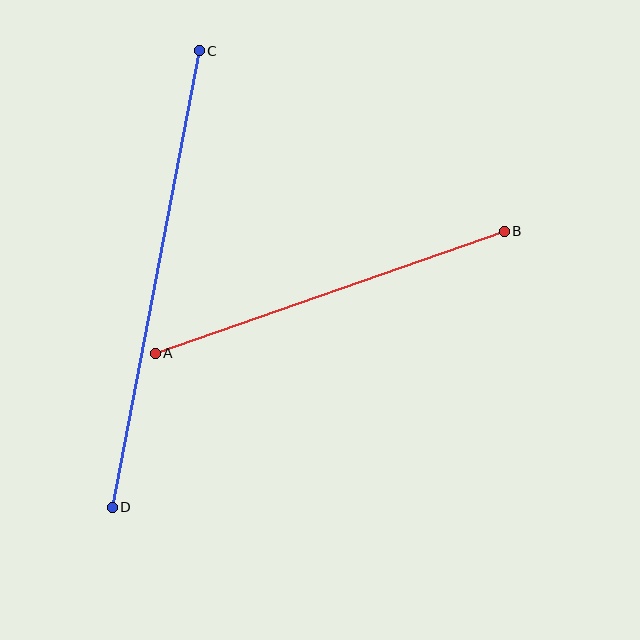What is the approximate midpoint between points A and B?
The midpoint is at approximately (330, 292) pixels.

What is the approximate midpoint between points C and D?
The midpoint is at approximately (156, 279) pixels.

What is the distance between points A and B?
The distance is approximately 370 pixels.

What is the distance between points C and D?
The distance is approximately 465 pixels.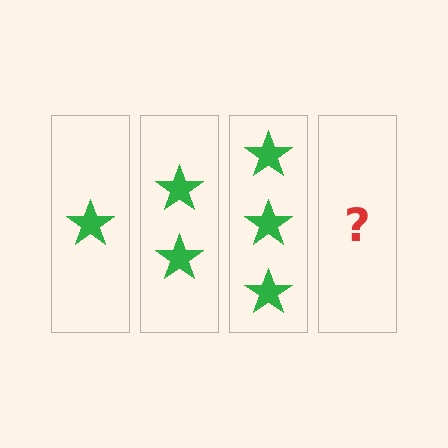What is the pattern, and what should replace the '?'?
The pattern is that each step adds one more star. The '?' should be 4 stars.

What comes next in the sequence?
The next element should be 4 stars.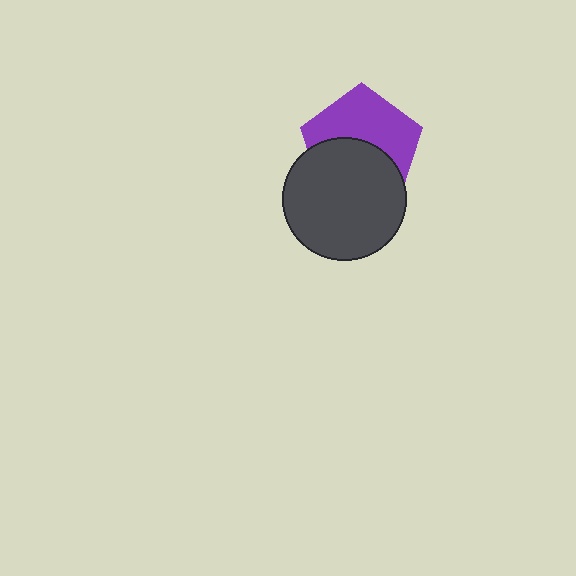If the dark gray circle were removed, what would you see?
You would see the complete purple pentagon.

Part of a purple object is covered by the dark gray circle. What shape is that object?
It is a pentagon.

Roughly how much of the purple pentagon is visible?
About half of it is visible (roughly 52%).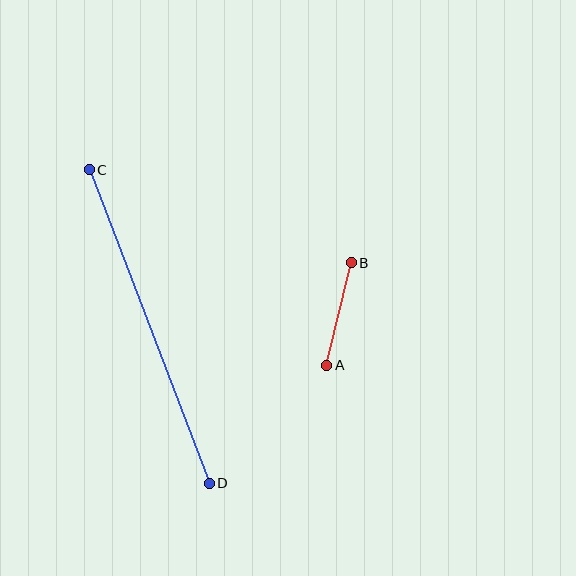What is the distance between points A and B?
The distance is approximately 105 pixels.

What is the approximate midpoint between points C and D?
The midpoint is at approximately (149, 327) pixels.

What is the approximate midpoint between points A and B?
The midpoint is at approximately (339, 314) pixels.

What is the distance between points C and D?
The distance is approximately 335 pixels.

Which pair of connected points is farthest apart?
Points C and D are farthest apart.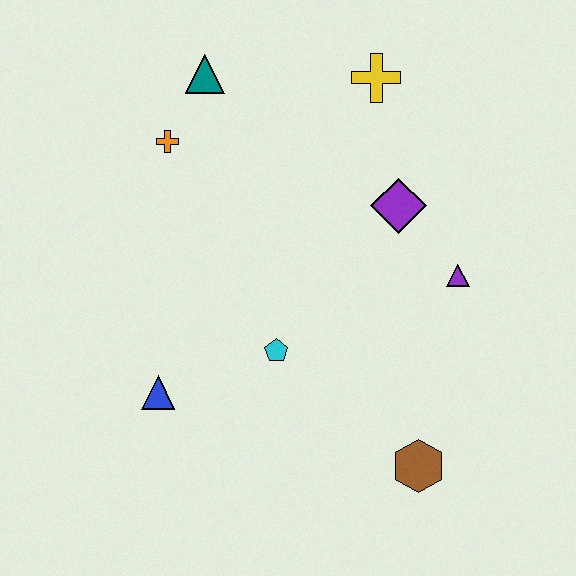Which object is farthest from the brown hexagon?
The teal triangle is farthest from the brown hexagon.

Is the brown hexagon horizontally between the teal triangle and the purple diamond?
No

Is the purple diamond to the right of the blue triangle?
Yes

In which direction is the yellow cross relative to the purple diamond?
The yellow cross is above the purple diamond.